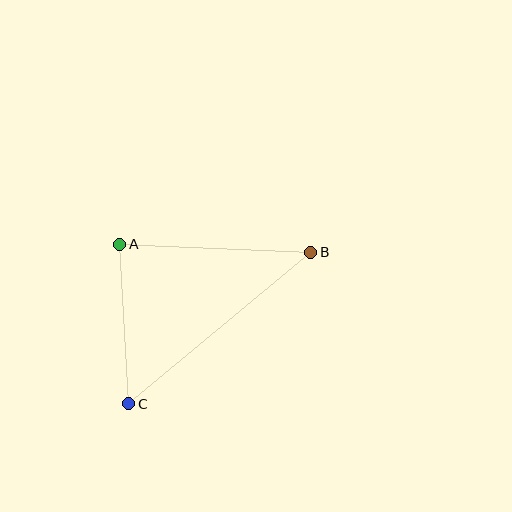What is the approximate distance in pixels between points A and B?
The distance between A and B is approximately 191 pixels.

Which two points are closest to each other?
Points A and C are closest to each other.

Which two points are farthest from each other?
Points B and C are farthest from each other.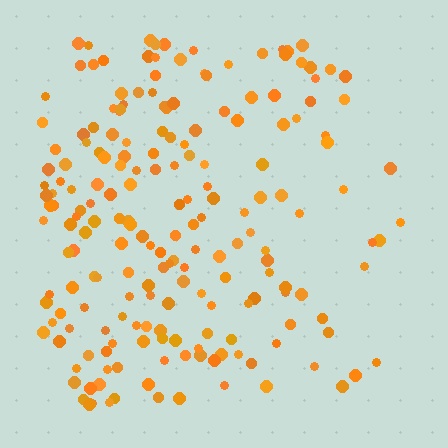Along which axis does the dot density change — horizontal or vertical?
Horizontal.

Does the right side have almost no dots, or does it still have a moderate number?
Still a moderate number, just noticeably fewer than the left.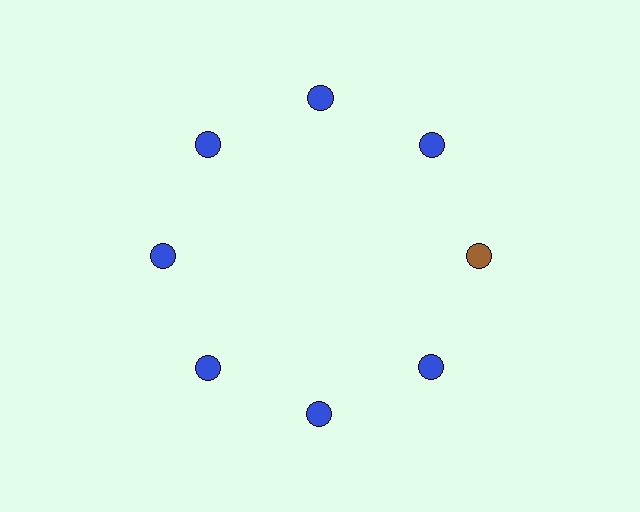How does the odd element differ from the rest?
It has a different color: brown instead of blue.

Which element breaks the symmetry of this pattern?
The brown circle at roughly the 3 o'clock position breaks the symmetry. All other shapes are blue circles.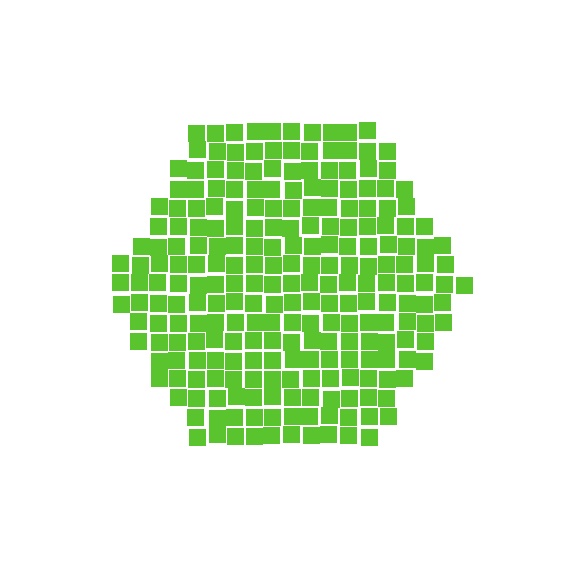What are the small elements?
The small elements are squares.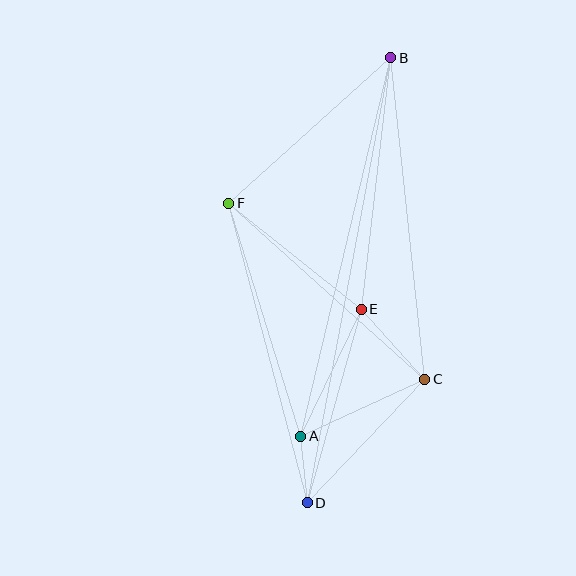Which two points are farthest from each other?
Points B and D are farthest from each other.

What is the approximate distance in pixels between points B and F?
The distance between B and F is approximately 218 pixels.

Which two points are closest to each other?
Points A and D are closest to each other.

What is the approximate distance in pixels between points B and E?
The distance between B and E is approximately 254 pixels.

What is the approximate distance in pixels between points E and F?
The distance between E and F is approximately 169 pixels.